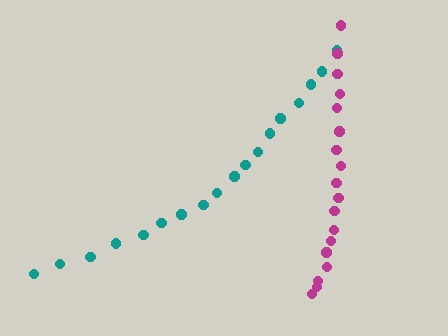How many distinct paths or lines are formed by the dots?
There are 2 distinct paths.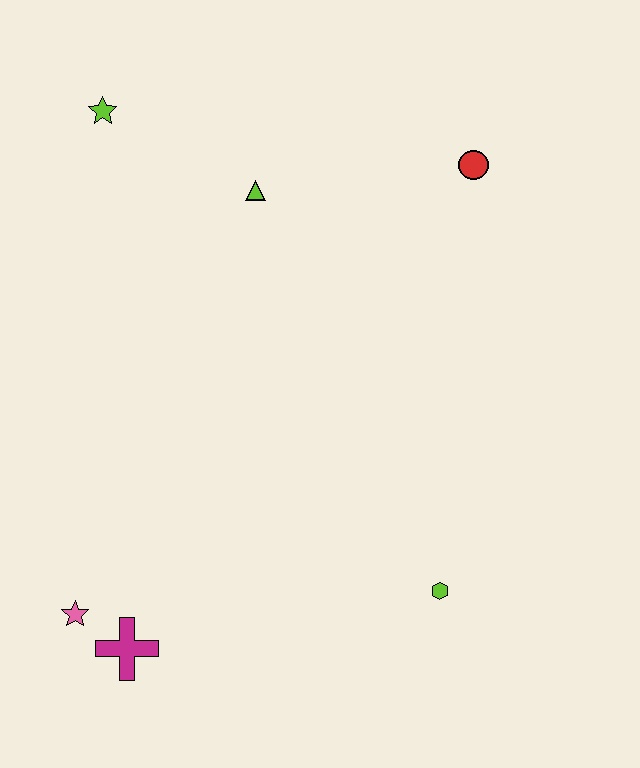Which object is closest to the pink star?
The magenta cross is closest to the pink star.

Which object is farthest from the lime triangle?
The magenta cross is farthest from the lime triangle.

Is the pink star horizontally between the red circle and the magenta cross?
No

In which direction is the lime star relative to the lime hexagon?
The lime star is above the lime hexagon.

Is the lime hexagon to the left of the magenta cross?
No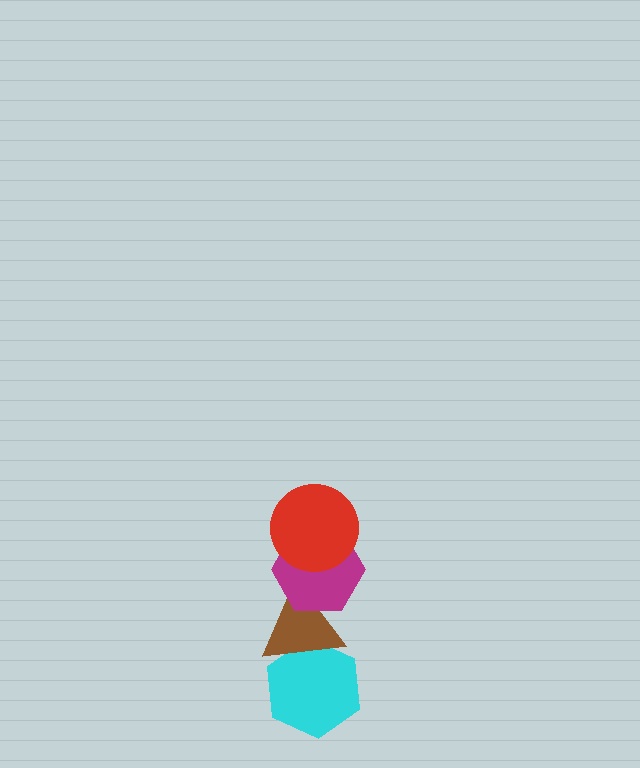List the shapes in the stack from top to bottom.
From top to bottom: the red circle, the magenta hexagon, the brown triangle, the cyan hexagon.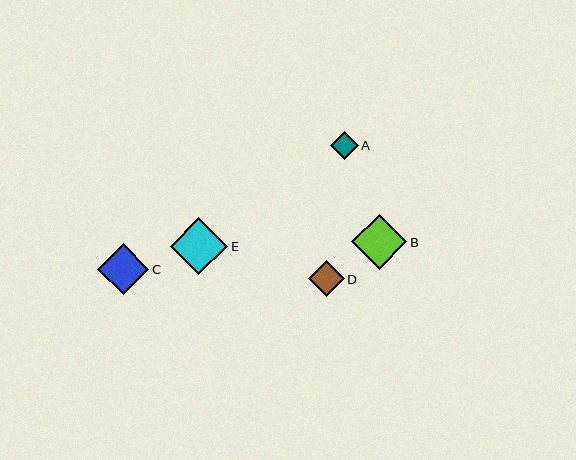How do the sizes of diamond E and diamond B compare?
Diamond E and diamond B are approximately the same size.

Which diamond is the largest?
Diamond E is the largest with a size of approximately 57 pixels.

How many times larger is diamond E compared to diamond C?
Diamond E is approximately 1.1 times the size of diamond C.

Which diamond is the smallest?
Diamond A is the smallest with a size of approximately 28 pixels.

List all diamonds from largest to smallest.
From largest to smallest: E, B, C, D, A.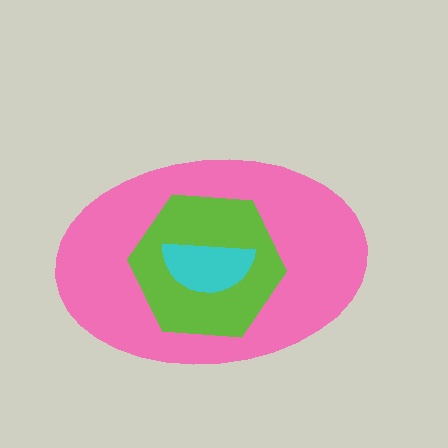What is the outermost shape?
The pink ellipse.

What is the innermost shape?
The cyan semicircle.